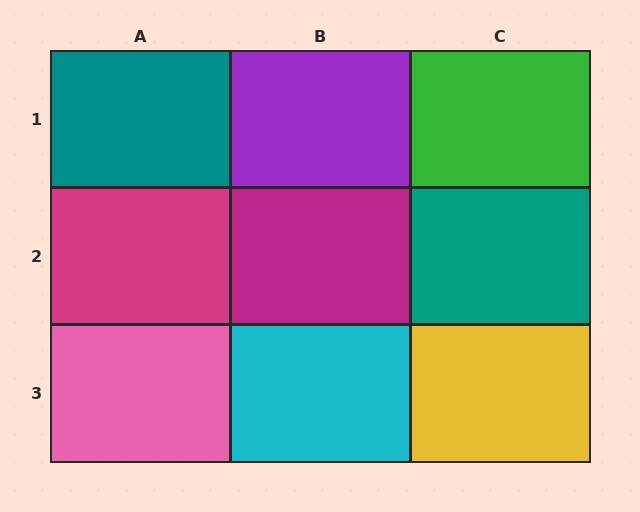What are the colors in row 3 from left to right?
Pink, cyan, yellow.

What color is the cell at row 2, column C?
Teal.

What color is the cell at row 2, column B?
Magenta.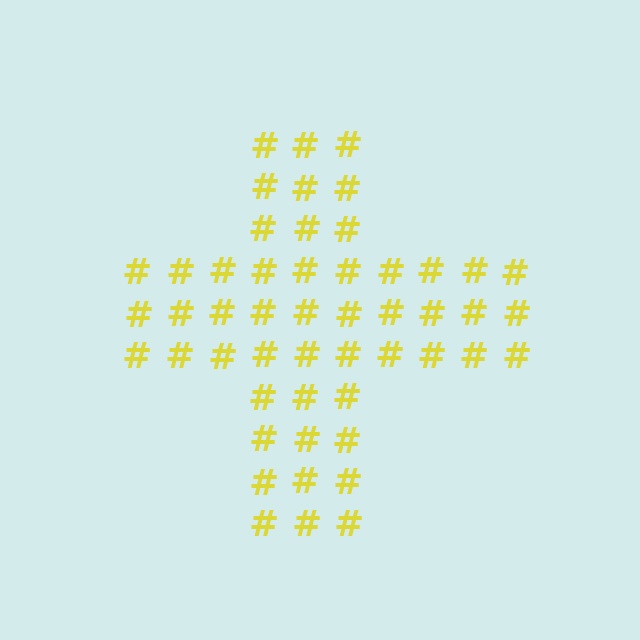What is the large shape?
The large shape is a cross.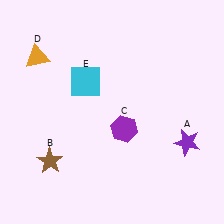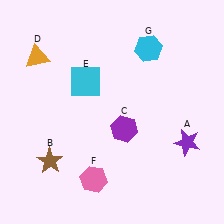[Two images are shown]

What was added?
A pink hexagon (F), a cyan hexagon (G) were added in Image 2.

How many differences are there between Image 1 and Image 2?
There are 2 differences between the two images.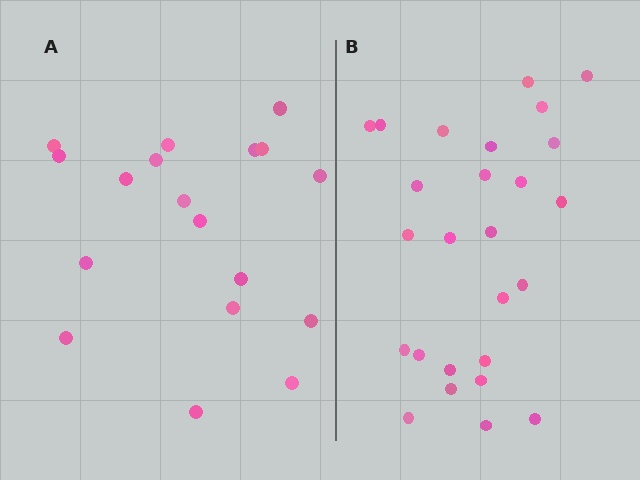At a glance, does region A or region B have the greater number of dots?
Region B (the right region) has more dots.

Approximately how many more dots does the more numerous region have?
Region B has roughly 8 or so more dots than region A.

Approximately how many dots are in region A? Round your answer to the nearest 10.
About 20 dots. (The exact count is 18, which rounds to 20.)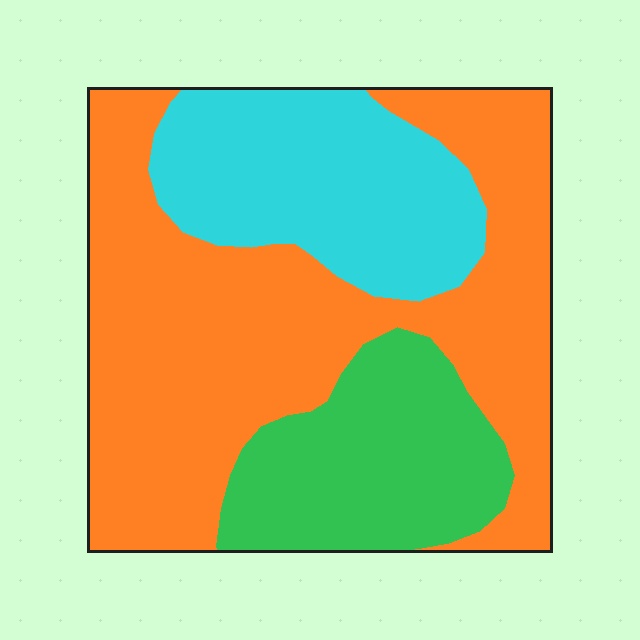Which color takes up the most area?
Orange, at roughly 55%.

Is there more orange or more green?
Orange.